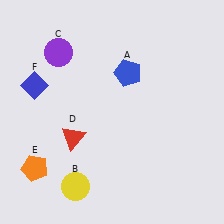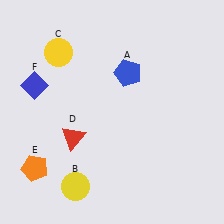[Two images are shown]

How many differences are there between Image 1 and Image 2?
There is 1 difference between the two images.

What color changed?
The circle (C) changed from purple in Image 1 to yellow in Image 2.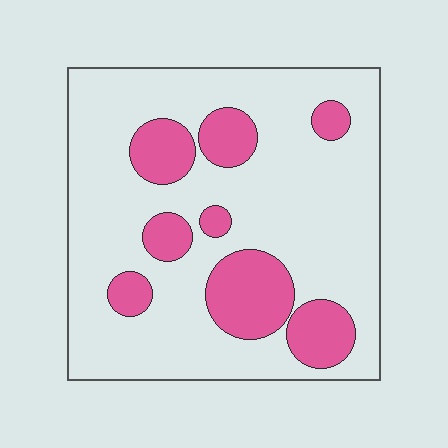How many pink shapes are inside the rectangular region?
8.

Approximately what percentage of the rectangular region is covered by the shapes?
Approximately 25%.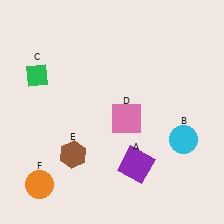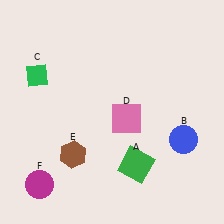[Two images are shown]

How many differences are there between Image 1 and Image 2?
There are 3 differences between the two images.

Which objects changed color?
A changed from purple to green. B changed from cyan to blue. F changed from orange to magenta.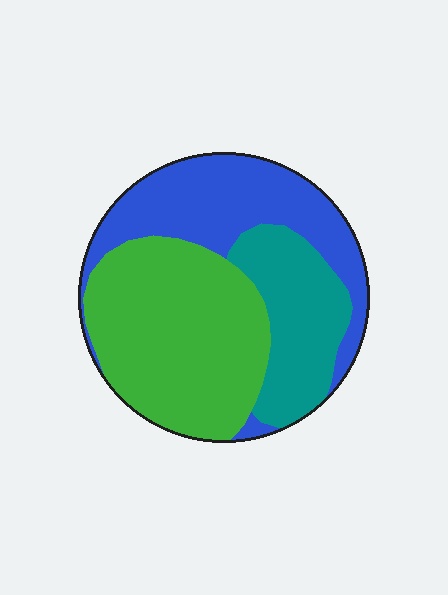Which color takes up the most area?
Green, at roughly 45%.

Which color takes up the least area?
Teal, at roughly 20%.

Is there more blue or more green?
Green.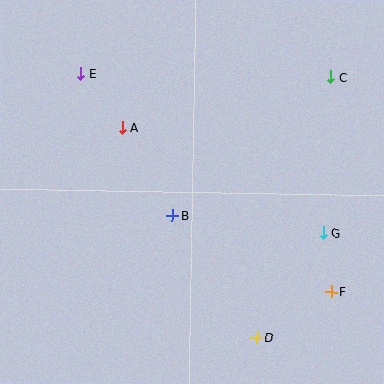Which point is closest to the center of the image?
Point B at (173, 215) is closest to the center.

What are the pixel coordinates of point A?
Point A is at (123, 128).